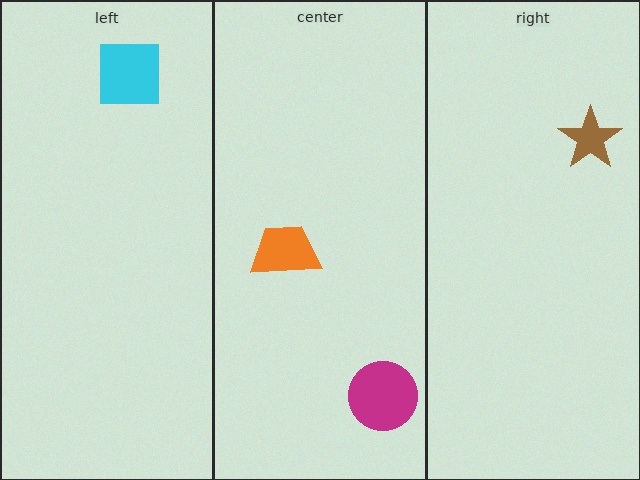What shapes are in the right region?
The brown star.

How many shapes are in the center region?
2.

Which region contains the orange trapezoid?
The center region.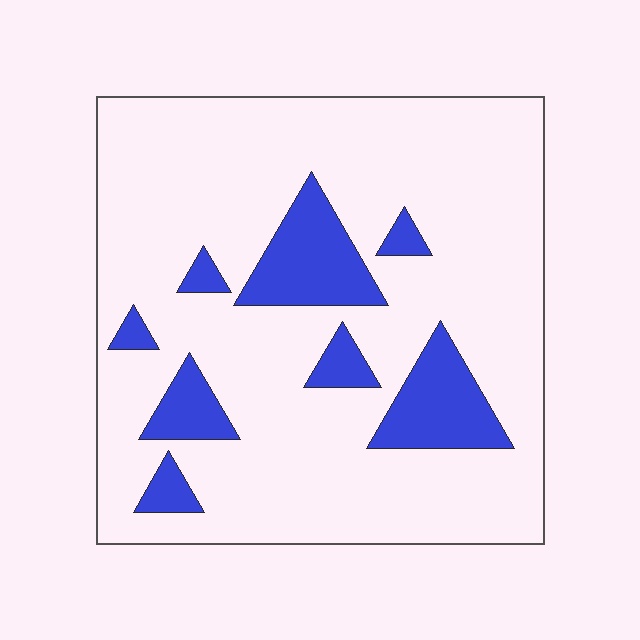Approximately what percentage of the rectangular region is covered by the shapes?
Approximately 15%.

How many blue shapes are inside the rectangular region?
8.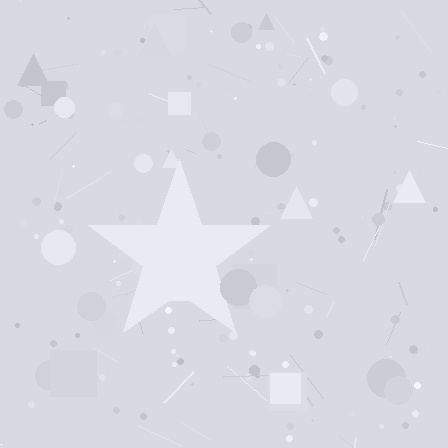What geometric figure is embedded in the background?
A star is embedded in the background.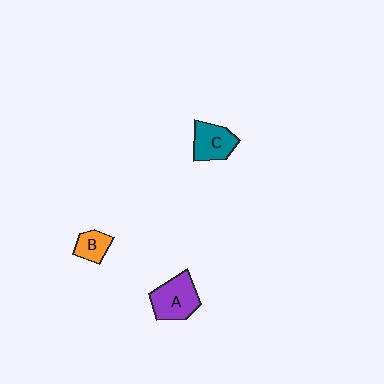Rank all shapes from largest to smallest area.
From largest to smallest: A (purple), C (teal), B (orange).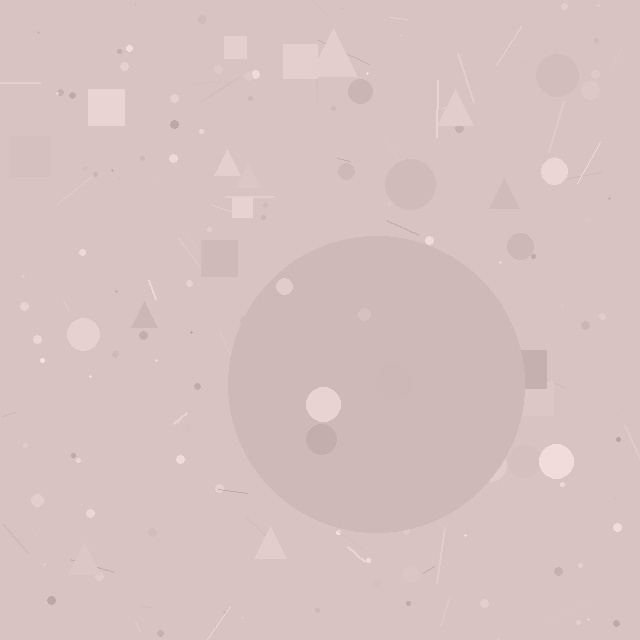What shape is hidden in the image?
A circle is hidden in the image.